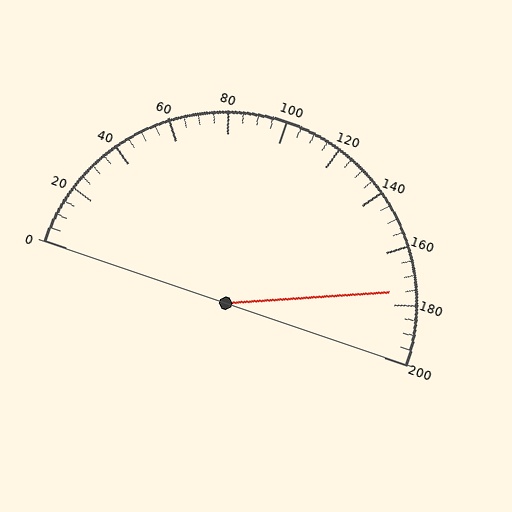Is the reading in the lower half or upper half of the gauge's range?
The reading is in the upper half of the range (0 to 200).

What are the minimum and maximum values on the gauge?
The gauge ranges from 0 to 200.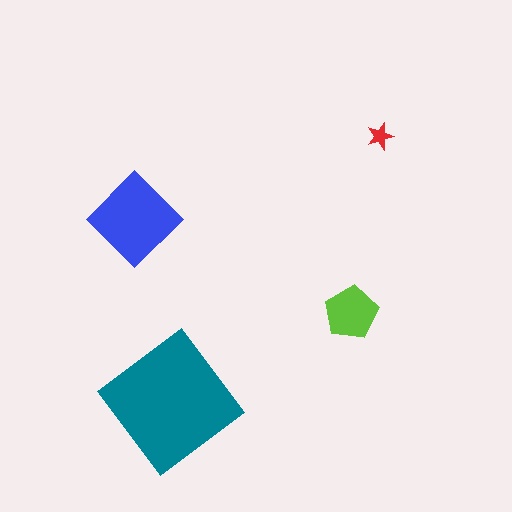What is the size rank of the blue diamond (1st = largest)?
2nd.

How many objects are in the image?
There are 4 objects in the image.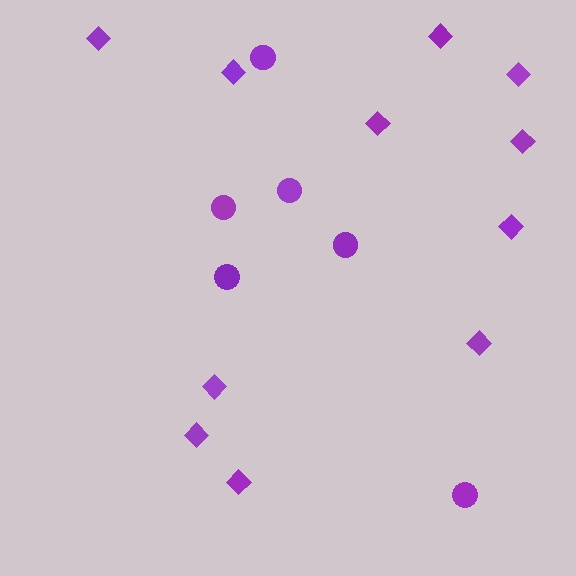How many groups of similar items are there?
There are 2 groups: one group of circles (6) and one group of diamonds (11).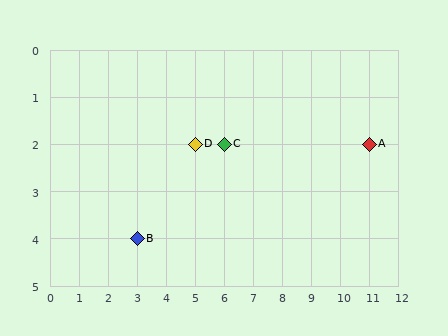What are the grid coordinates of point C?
Point C is at grid coordinates (6, 2).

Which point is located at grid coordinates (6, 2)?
Point C is at (6, 2).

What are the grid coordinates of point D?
Point D is at grid coordinates (5, 2).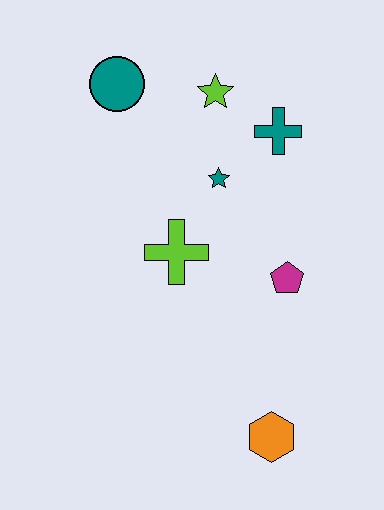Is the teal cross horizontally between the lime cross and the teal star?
No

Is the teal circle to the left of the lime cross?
Yes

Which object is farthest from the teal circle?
The orange hexagon is farthest from the teal circle.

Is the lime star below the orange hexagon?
No